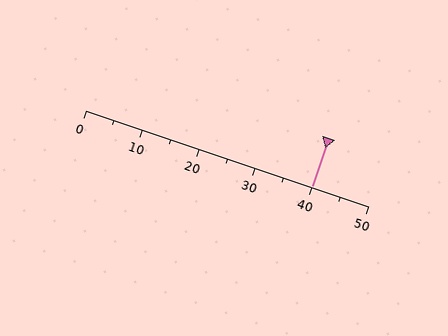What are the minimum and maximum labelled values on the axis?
The axis runs from 0 to 50.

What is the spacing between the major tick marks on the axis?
The major ticks are spaced 10 apart.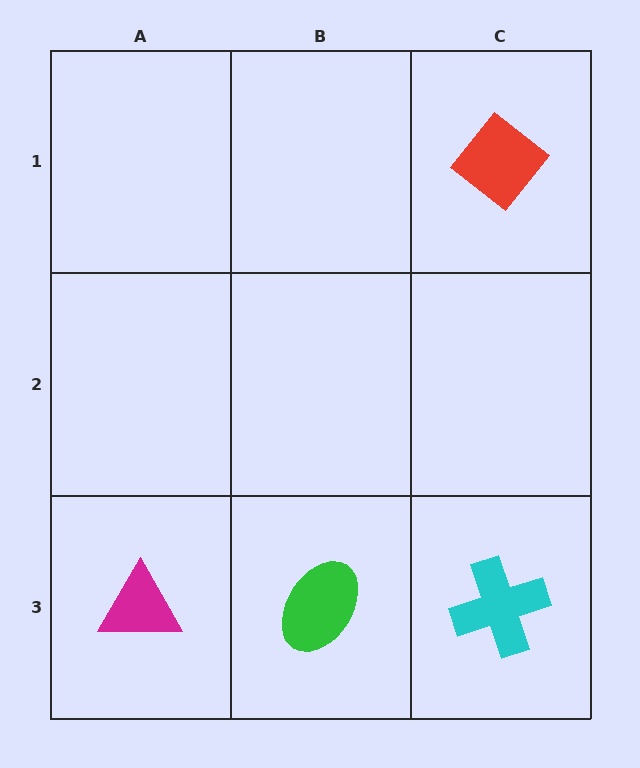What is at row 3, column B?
A green ellipse.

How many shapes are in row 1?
1 shape.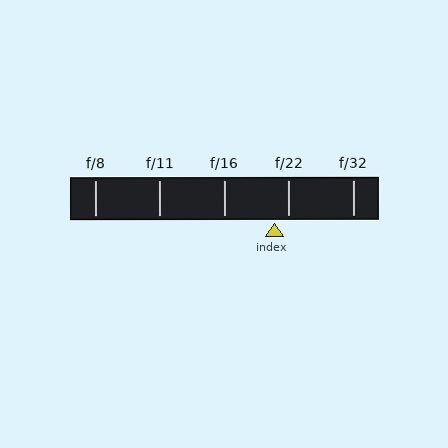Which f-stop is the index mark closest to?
The index mark is closest to f/22.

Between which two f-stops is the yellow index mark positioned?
The index mark is between f/16 and f/22.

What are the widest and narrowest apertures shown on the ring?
The widest aperture shown is f/8 and the narrowest is f/32.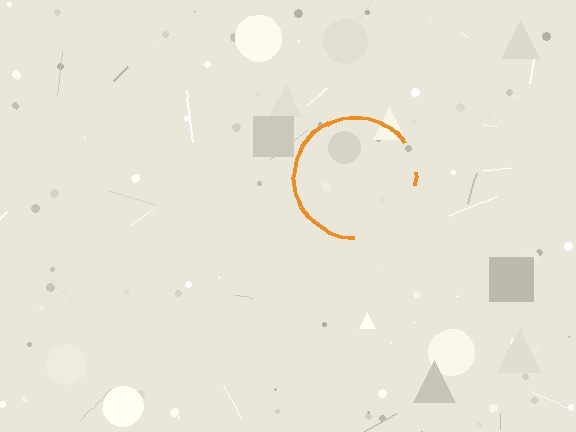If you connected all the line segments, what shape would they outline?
They would outline a circle.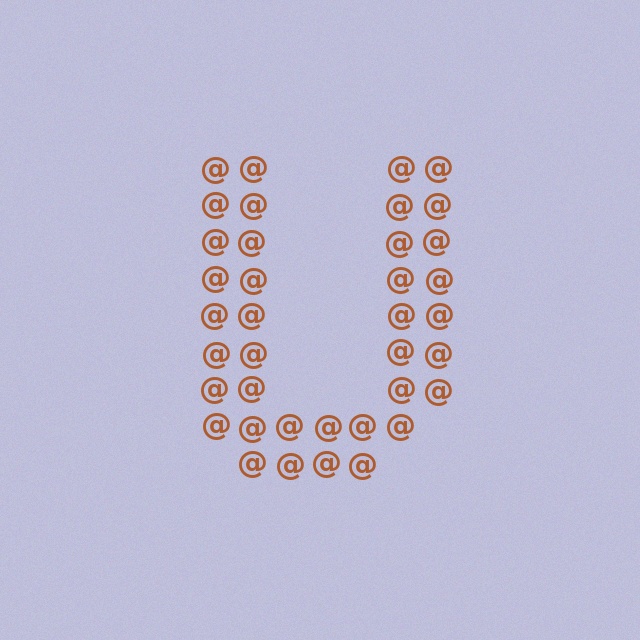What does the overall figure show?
The overall figure shows the letter U.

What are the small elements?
The small elements are at signs.